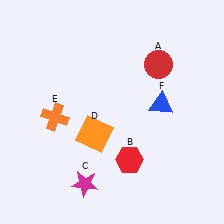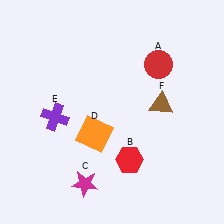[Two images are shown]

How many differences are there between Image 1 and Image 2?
There are 2 differences between the two images.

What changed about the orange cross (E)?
In Image 1, E is orange. In Image 2, it changed to purple.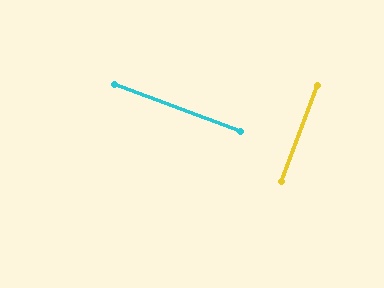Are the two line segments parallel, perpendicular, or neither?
Perpendicular — they meet at approximately 90°.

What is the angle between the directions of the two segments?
Approximately 90 degrees.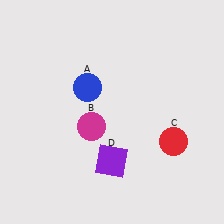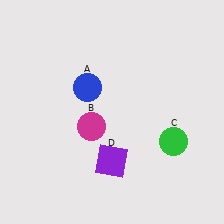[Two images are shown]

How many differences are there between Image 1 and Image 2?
There is 1 difference between the two images.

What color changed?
The circle (C) changed from red in Image 1 to green in Image 2.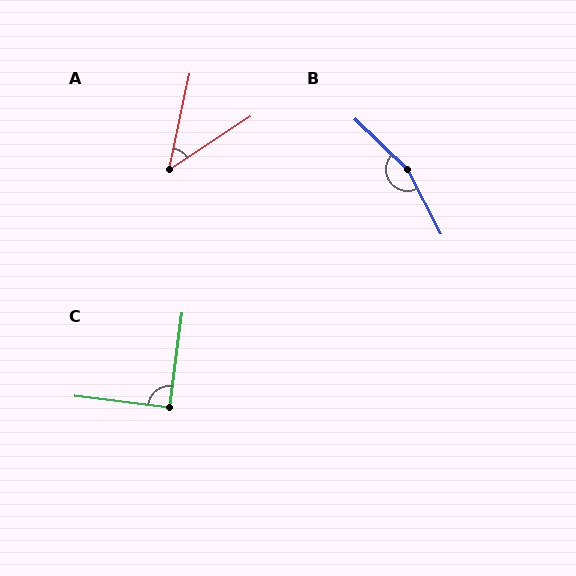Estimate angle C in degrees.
Approximately 91 degrees.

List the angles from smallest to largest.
A (45°), C (91°), B (162°).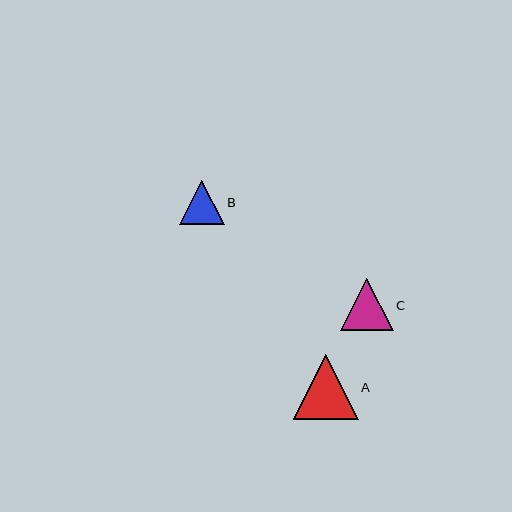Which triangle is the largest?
Triangle A is the largest with a size of approximately 64 pixels.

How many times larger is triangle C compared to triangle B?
Triangle C is approximately 1.2 times the size of triangle B.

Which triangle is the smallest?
Triangle B is the smallest with a size of approximately 45 pixels.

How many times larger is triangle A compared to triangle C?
Triangle A is approximately 1.2 times the size of triangle C.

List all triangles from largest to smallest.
From largest to smallest: A, C, B.